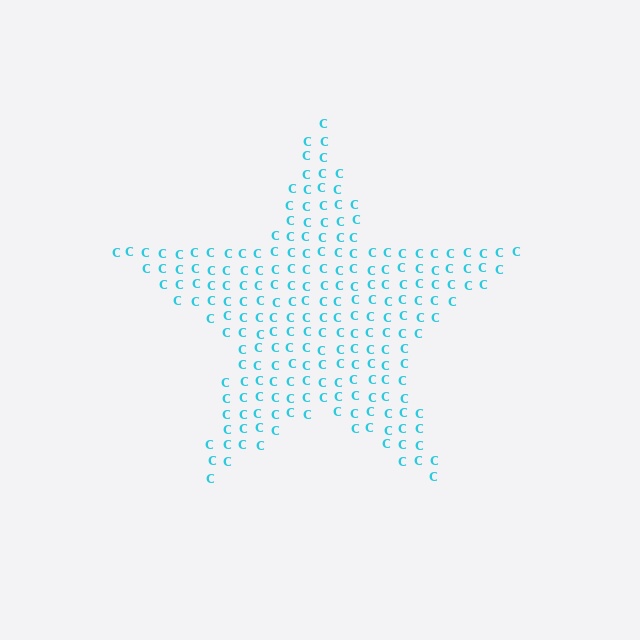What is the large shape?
The large shape is a star.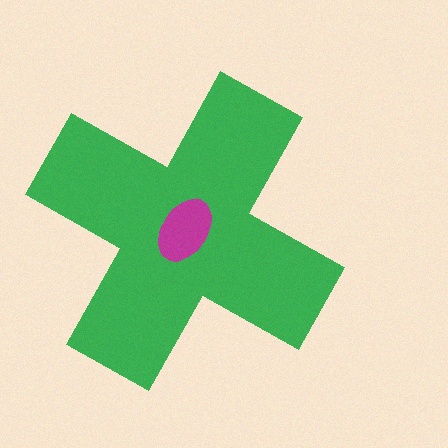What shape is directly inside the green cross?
The magenta ellipse.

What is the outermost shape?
The green cross.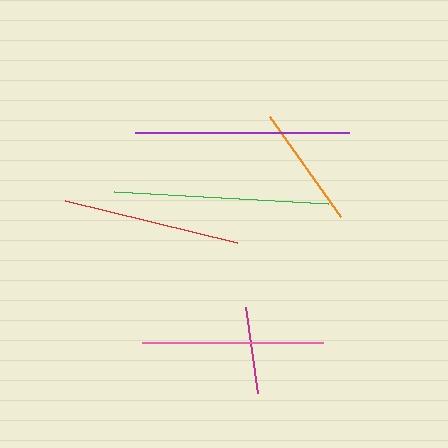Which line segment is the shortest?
The magenta line is the shortest at approximately 87 pixels.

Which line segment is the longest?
The green line is the longest at approximately 214 pixels.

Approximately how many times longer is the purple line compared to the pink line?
The purple line is approximately 1.2 times the length of the pink line.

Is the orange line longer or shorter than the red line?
The red line is longer than the orange line.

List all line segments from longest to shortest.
From longest to shortest: green, purple, pink, red, orange, magenta.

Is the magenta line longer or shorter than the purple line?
The purple line is longer than the magenta line.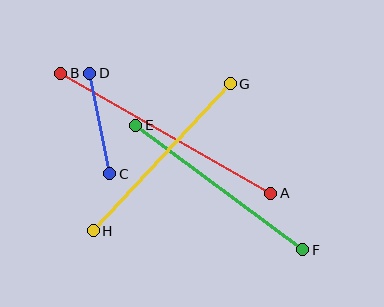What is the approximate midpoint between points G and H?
The midpoint is at approximately (162, 157) pixels.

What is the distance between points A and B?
The distance is approximately 242 pixels.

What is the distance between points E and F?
The distance is approximately 208 pixels.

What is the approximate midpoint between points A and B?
The midpoint is at approximately (166, 133) pixels.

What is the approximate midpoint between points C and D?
The midpoint is at approximately (100, 124) pixels.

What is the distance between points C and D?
The distance is approximately 103 pixels.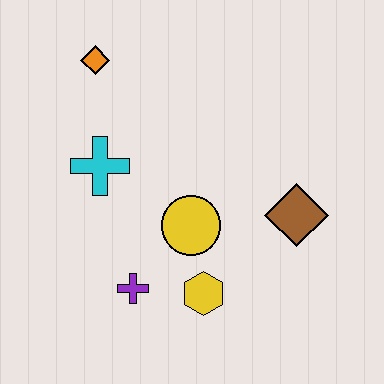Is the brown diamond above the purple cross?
Yes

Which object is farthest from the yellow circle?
The orange diamond is farthest from the yellow circle.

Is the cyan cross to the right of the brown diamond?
No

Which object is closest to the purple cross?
The yellow hexagon is closest to the purple cross.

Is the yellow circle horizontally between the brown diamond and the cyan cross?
Yes